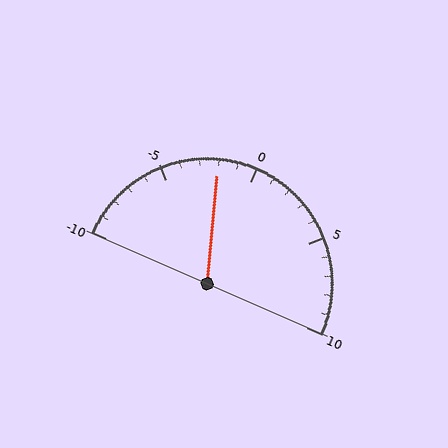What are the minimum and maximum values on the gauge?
The gauge ranges from -10 to 10.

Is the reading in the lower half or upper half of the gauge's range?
The reading is in the lower half of the range (-10 to 10).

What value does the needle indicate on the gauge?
The needle indicates approximately -2.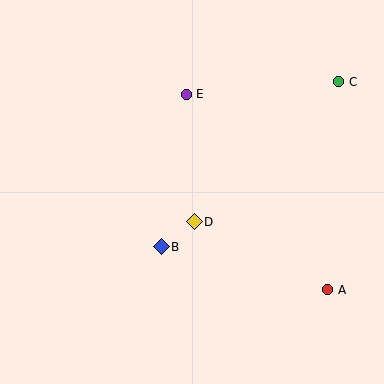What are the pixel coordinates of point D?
Point D is at (194, 222).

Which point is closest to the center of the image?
Point D at (194, 222) is closest to the center.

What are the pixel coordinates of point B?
Point B is at (161, 247).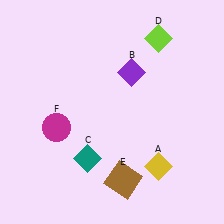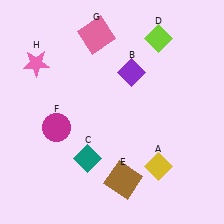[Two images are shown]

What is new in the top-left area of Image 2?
A pink square (G) was added in the top-left area of Image 2.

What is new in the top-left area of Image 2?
A pink star (H) was added in the top-left area of Image 2.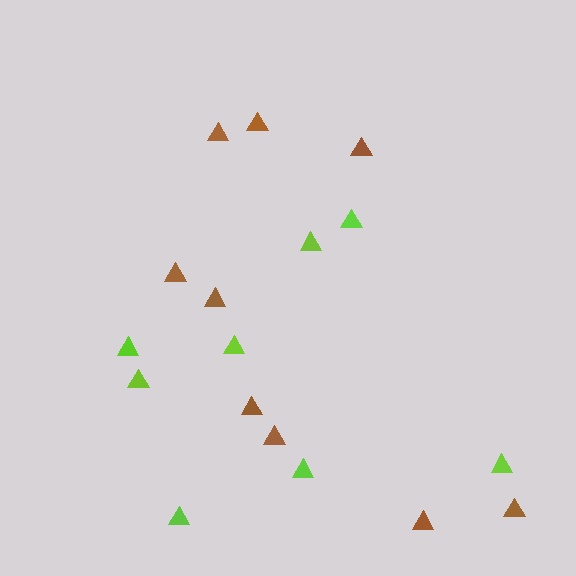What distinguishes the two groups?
There are 2 groups: one group of brown triangles (9) and one group of lime triangles (8).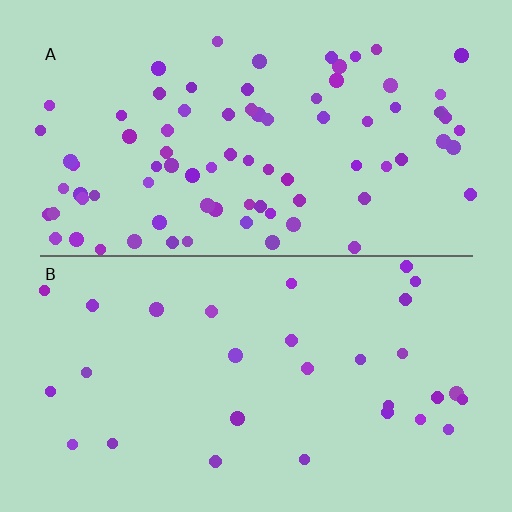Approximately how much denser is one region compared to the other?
Approximately 2.8× — region A over region B.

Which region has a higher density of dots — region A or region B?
A (the top).